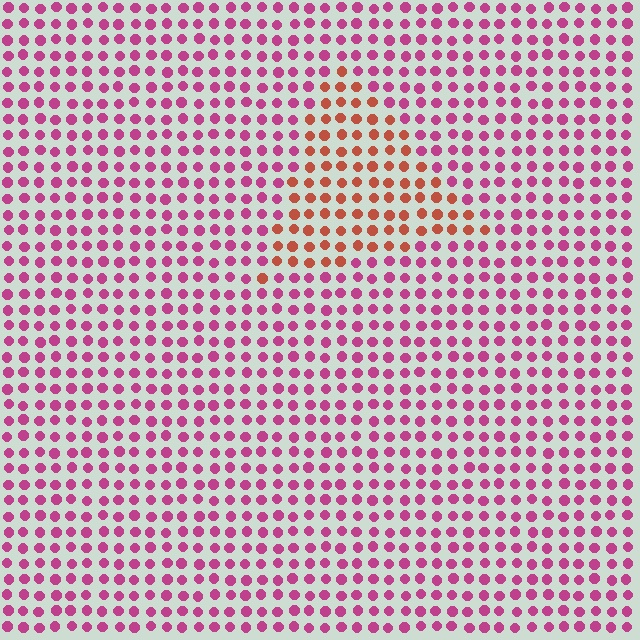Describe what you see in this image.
The image is filled with small magenta elements in a uniform arrangement. A triangle-shaped region is visible where the elements are tinted to a slightly different hue, forming a subtle color boundary.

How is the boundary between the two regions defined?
The boundary is defined purely by a slight shift in hue (about 44 degrees). Spacing, size, and orientation are identical on both sides.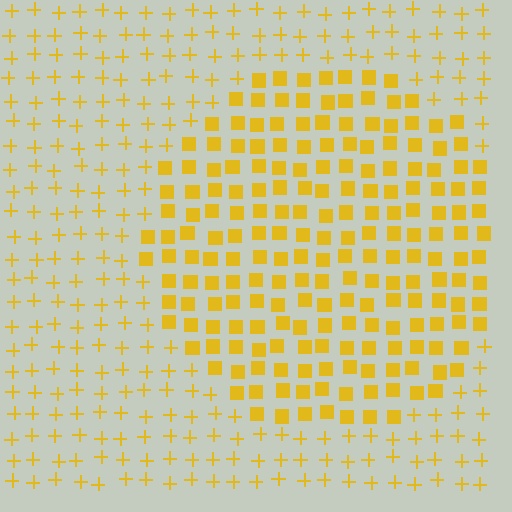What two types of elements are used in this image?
The image uses squares inside the circle region and plus signs outside it.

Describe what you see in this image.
The image is filled with small yellow elements arranged in a uniform grid. A circle-shaped region contains squares, while the surrounding area contains plus signs. The boundary is defined purely by the change in element shape.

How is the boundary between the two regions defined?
The boundary is defined by a change in element shape: squares inside vs. plus signs outside. All elements share the same color and spacing.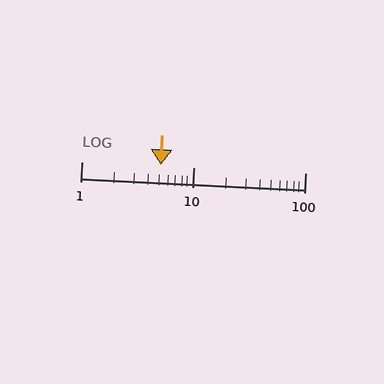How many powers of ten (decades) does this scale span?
The scale spans 2 decades, from 1 to 100.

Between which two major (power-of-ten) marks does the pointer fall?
The pointer is between 1 and 10.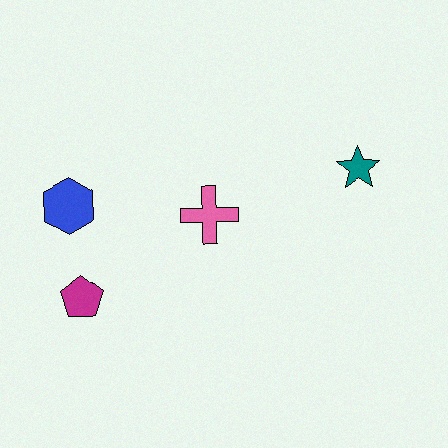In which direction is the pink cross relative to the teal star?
The pink cross is to the left of the teal star.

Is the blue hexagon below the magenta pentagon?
No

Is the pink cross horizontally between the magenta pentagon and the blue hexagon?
No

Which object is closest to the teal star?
The pink cross is closest to the teal star.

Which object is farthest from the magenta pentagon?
The teal star is farthest from the magenta pentagon.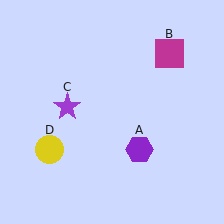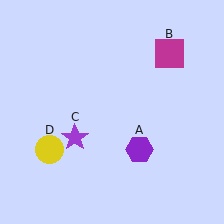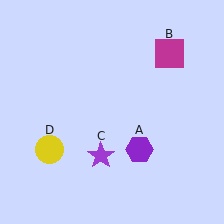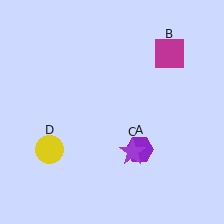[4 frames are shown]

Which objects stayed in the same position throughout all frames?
Purple hexagon (object A) and magenta square (object B) and yellow circle (object D) remained stationary.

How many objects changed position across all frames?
1 object changed position: purple star (object C).